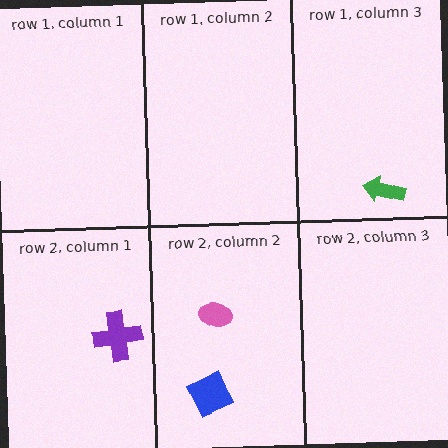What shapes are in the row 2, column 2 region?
The pink ellipse, the blue diamond.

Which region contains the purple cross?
The row 2, column 1 region.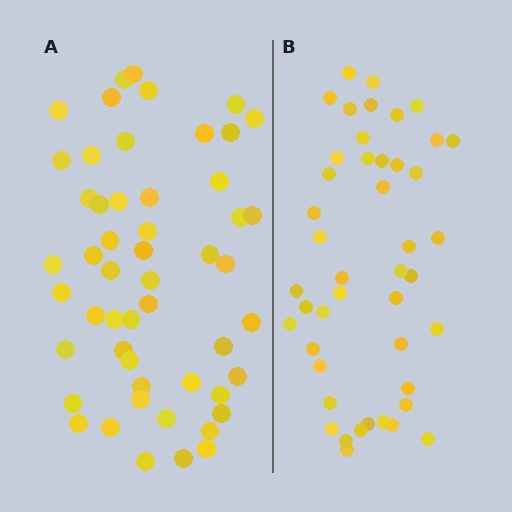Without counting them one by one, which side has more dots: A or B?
Region A (the left region) has more dots.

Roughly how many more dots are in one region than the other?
Region A has roughly 8 or so more dots than region B.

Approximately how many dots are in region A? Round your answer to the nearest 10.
About 50 dots. (The exact count is 52, which rounds to 50.)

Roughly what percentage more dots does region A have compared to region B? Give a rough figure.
About 15% more.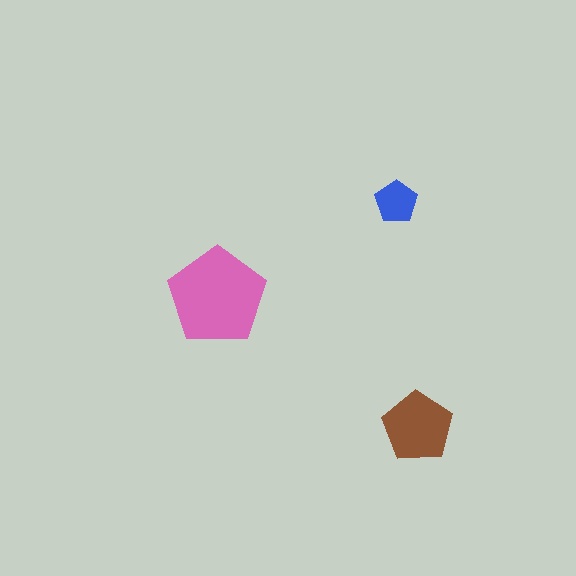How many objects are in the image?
There are 3 objects in the image.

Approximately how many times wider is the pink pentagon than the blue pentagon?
About 2.5 times wider.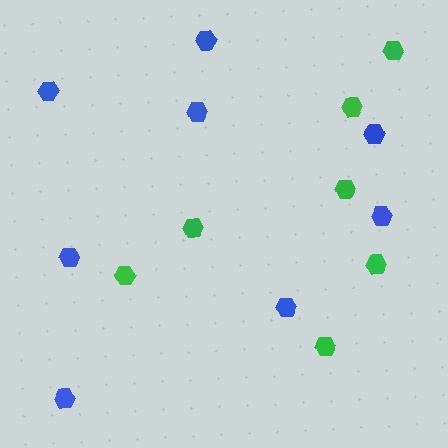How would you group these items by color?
There are 2 groups: one group of green hexagons (7) and one group of blue hexagons (8).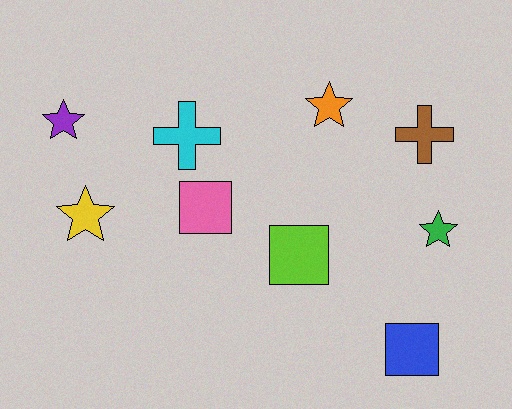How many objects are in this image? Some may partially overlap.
There are 9 objects.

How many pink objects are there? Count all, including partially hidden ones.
There is 1 pink object.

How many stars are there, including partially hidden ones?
There are 4 stars.